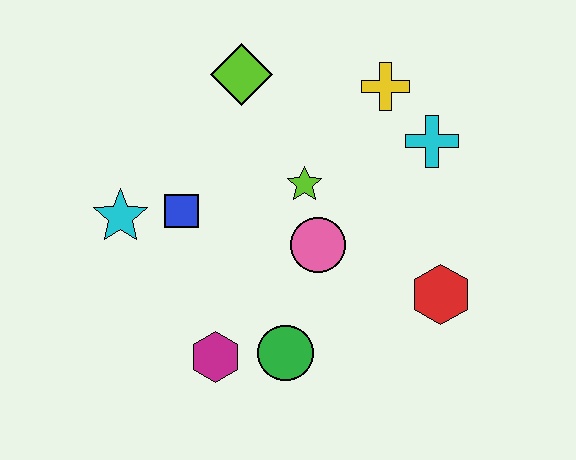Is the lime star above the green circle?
Yes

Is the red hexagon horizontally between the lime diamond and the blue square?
No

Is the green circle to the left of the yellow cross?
Yes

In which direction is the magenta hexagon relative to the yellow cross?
The magenta hexagon is below the yellow cross.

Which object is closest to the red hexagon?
The pink circle is closest to the red hexagon.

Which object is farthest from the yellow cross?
The magenta hexagon is farthest from the yellow cross.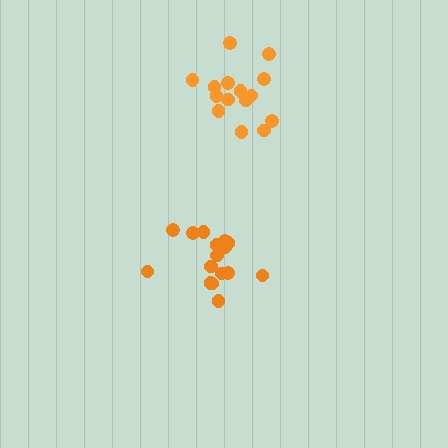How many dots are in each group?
Group 1: 15 dots, Group 2: 17 dots (32 total).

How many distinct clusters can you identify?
There are 2 distinct clusters.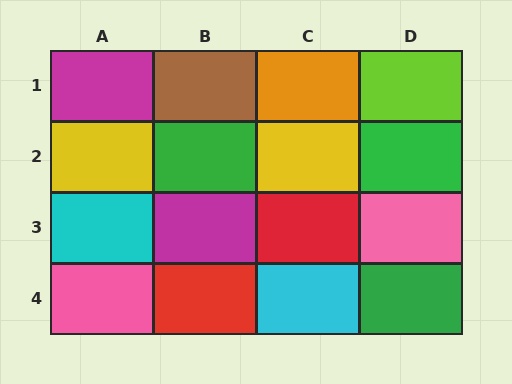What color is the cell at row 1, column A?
Magenta.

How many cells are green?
3 cells are green.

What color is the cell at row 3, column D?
Pink.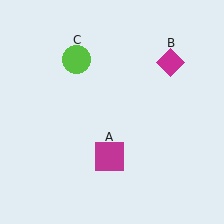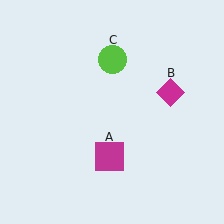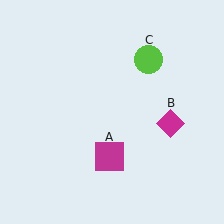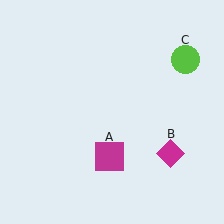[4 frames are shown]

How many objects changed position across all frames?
2 objects changed position: magenta diamond (object B), lime circle (object C).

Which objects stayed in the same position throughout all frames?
Magenta square (object A) remained stationary.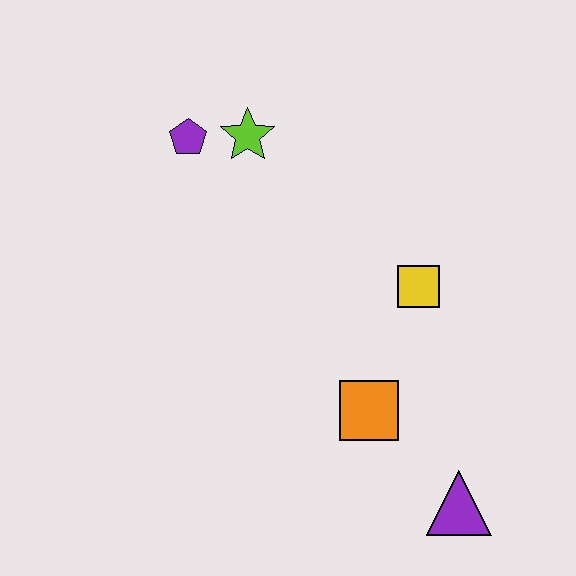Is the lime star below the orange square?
No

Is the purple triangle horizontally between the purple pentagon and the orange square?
No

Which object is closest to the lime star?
The purple pentagon is closest to the lime star.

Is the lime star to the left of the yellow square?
Yes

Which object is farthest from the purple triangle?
The purple pentagon is farthest from the purple triangle.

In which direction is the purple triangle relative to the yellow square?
The purple triangle is below the yellow square.